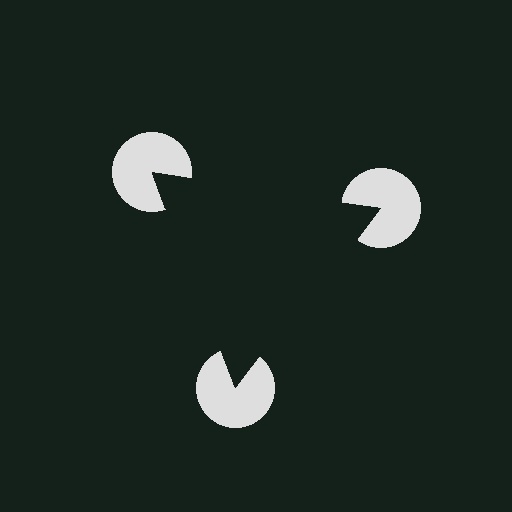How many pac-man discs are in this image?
There are 3 — one at each vertex of the illusory triangle.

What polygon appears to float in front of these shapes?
An illusory triangle — its edges are inferred from the aligned wedge cuts in the pac-man discs, not physically drawn.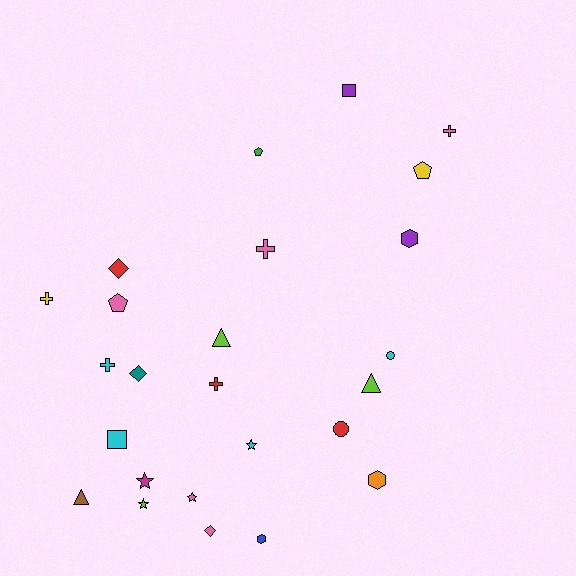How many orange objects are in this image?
There is 1 orange object.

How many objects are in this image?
There are 25 objects.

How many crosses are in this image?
There are 5 crosses.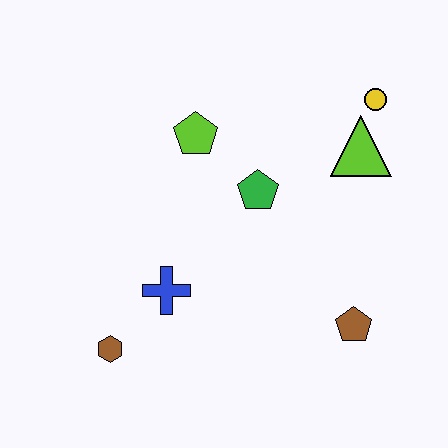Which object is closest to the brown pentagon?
The green pentagon is closest to the brown pentagon.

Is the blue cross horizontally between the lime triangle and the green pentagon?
No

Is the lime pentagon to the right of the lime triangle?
No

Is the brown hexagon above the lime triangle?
No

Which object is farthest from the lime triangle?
The brown hexagon is farthest from the lime triangle.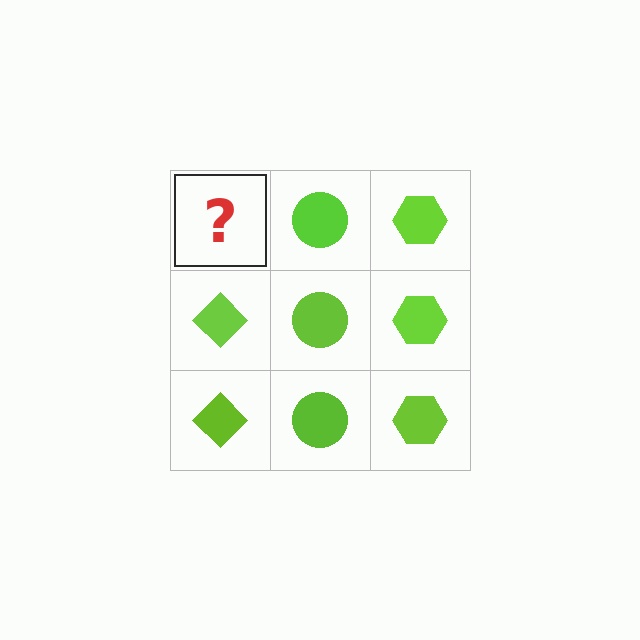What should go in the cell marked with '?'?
The missing cell should contain a lime diamond.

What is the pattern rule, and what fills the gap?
The rule is that each column has a consistent shape. The gap should be filled with a lime diamond.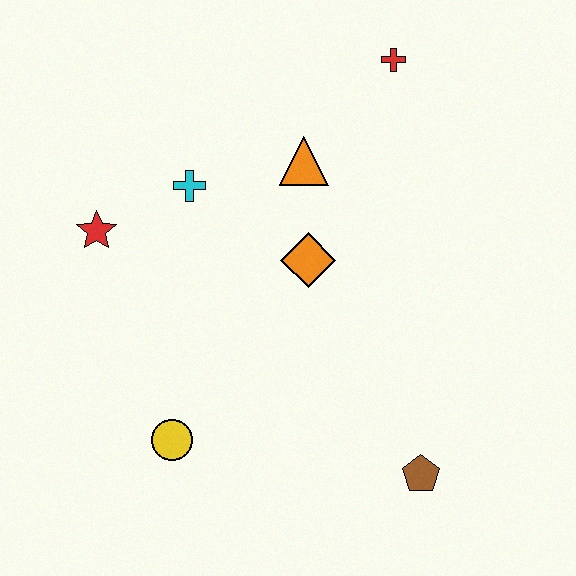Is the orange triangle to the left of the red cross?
Yes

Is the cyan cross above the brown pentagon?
Yes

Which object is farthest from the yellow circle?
The red cross is farthest from the yellow circle.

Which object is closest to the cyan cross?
The red star is closest to the cyan cross.